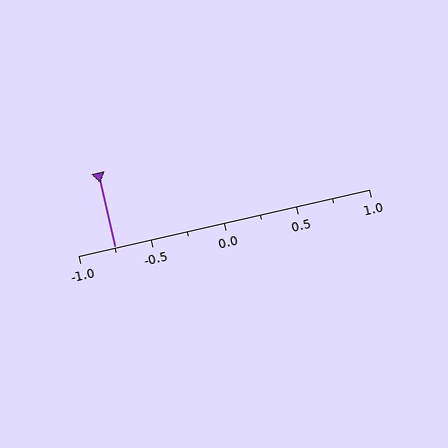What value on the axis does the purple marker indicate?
The marker indicates approximately -0.75.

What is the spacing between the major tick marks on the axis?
The major ticks are spaced 0.5 apart.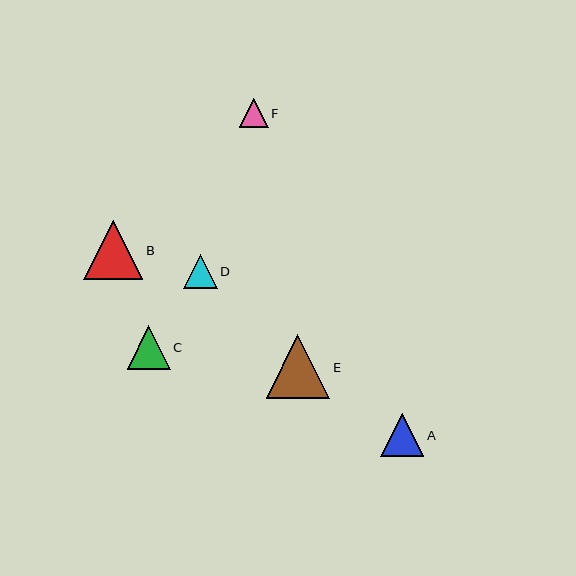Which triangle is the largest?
Triangle E is the largest with a size of approximately 64 pixels.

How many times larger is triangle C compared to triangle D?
Triangle C is approximately 1.3 times the size of triangle D.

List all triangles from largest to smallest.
From largest to smallest: E, B, C, A, D, F.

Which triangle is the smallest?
Triangle F is the smallest with a size of approximately 29 pixels.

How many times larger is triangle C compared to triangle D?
Triangle C is approximately 1.3 times the size of triangle D.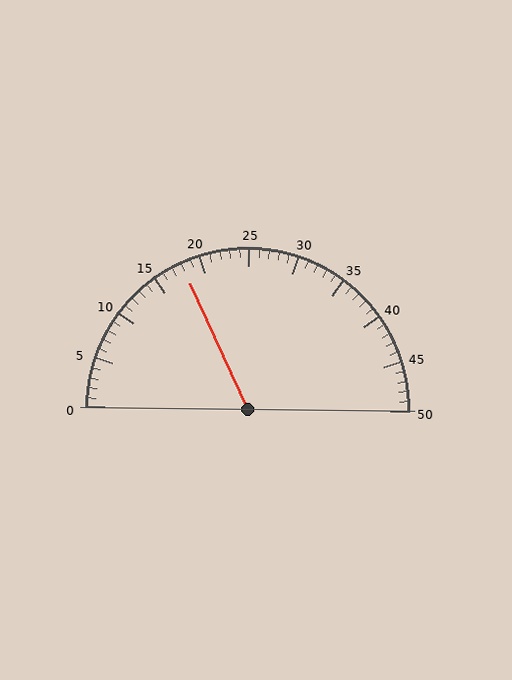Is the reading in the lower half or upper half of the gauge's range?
The reading is in the lower half of the range (0 to 50).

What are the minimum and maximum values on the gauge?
The gauge ranges from 0 to 50.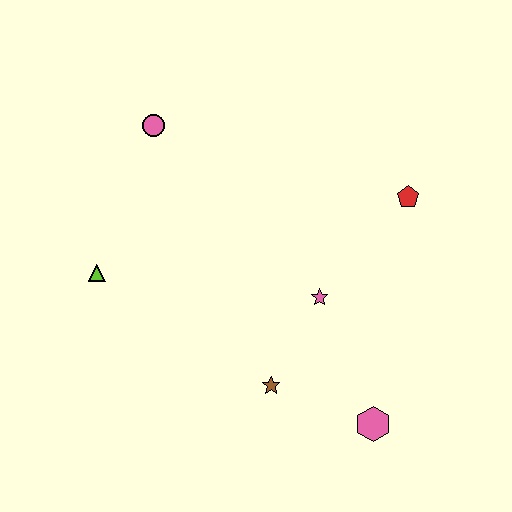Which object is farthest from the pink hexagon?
The pink circle is farthest from the pink hexagon.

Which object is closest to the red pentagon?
The pink star is closest to the red pentagon.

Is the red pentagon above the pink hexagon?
Yes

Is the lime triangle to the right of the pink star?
No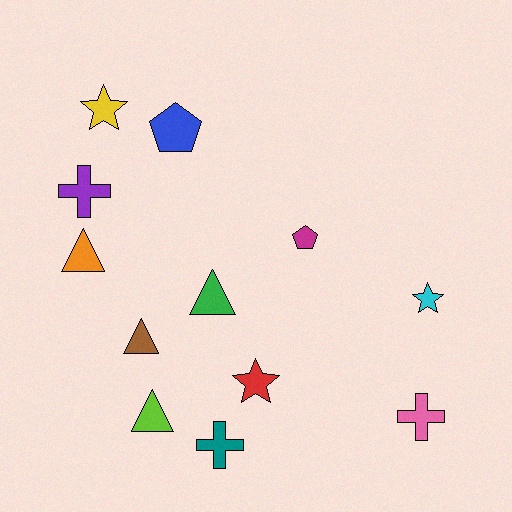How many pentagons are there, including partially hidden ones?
There are 2 pentagons.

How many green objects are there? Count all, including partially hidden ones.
There is 1 green object.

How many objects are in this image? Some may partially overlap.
There are 12 objects.